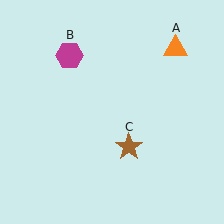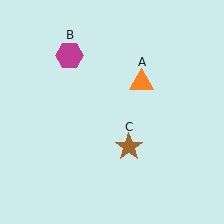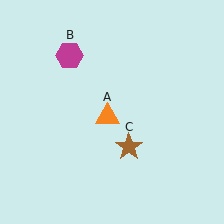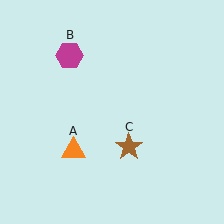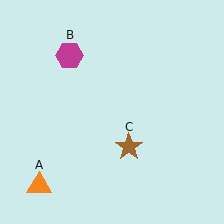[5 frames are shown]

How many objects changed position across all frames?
1 object changed position: orange triangle (object A).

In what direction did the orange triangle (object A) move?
The orange triangle (object A) moved down and to the left.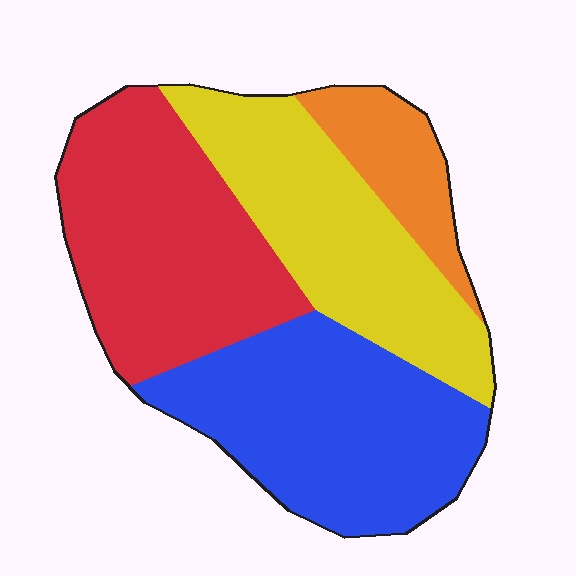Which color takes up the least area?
Orange, at roughly 10%.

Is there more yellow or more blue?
Blue.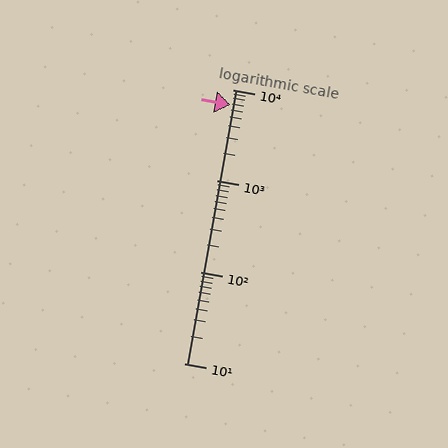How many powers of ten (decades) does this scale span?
The scale spans 3 decades, from 10 to 10000.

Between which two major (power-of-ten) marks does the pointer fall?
The pointer is between 1000 and 10000.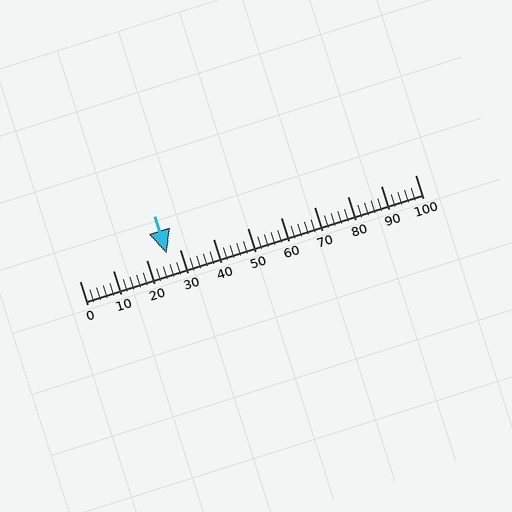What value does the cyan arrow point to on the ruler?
The cyan arrow points to approximately 26.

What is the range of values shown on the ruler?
The ruler shows values from 0 to 100.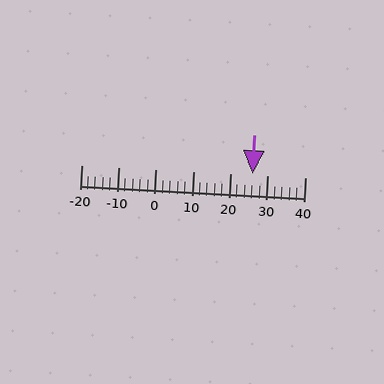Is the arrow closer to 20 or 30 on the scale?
The arrow is closer to 30.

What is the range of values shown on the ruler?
The ruler shows values from -20 to 40.